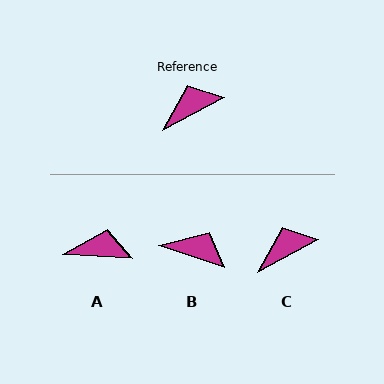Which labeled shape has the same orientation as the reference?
C.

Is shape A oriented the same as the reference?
No, it is off by about 32 degrees.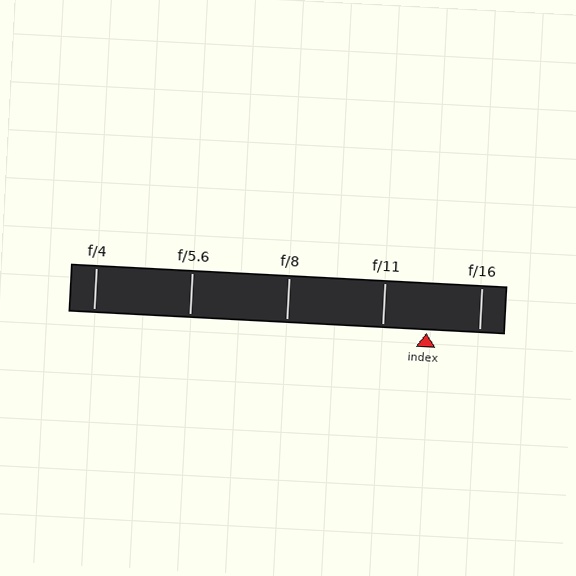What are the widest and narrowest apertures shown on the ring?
The widest aperture shown is f/4 and the narrowest is f/16.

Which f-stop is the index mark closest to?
The index mark is closest to f/11.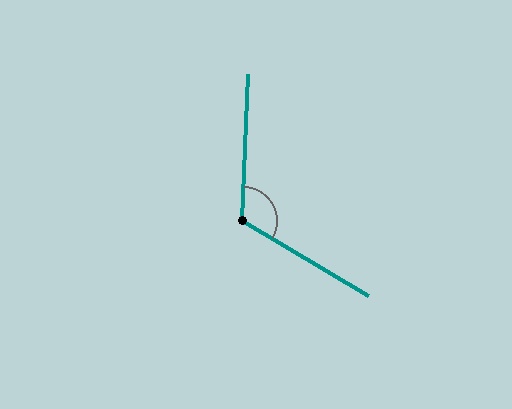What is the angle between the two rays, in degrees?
Approximately 118 degrees.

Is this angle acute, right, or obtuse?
It is obtuse.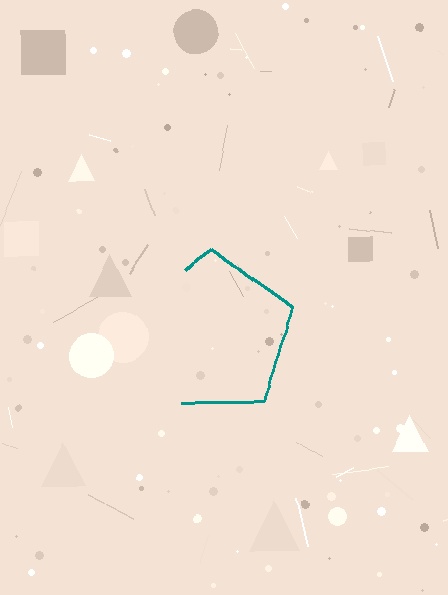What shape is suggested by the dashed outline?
The dashed outline suggests a pentagon.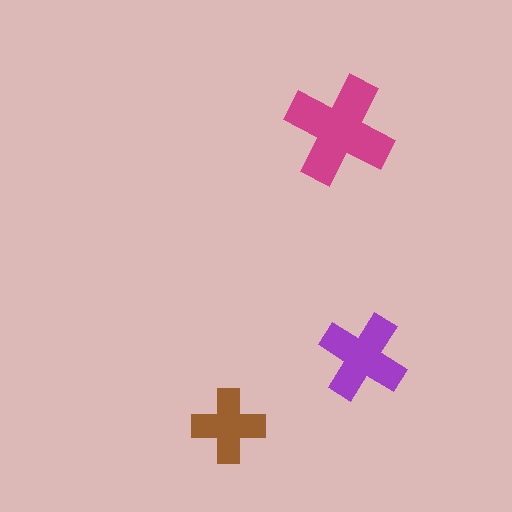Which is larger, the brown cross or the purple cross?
The purple one.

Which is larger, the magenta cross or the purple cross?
The magenta one.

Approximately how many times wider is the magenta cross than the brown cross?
About 1.5 times wider.